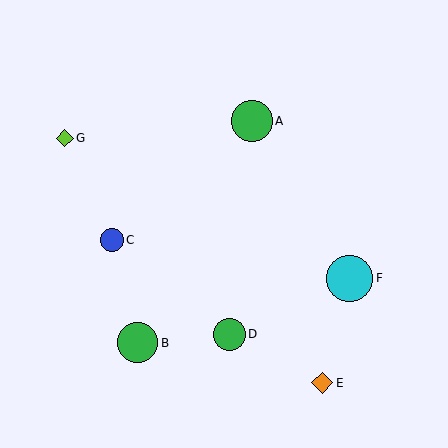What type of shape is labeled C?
Shape C is a blue circle.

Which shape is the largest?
The cyan circle (labeled F) is the largest.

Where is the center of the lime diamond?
The center of the lime diamond is at (65, 138).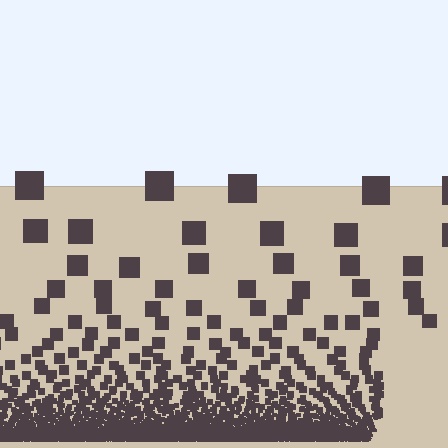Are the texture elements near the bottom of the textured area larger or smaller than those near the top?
Smaller. The gradient is inverted — elements near the bottom are smaller and denser.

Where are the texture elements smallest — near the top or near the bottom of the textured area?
Near the bottom.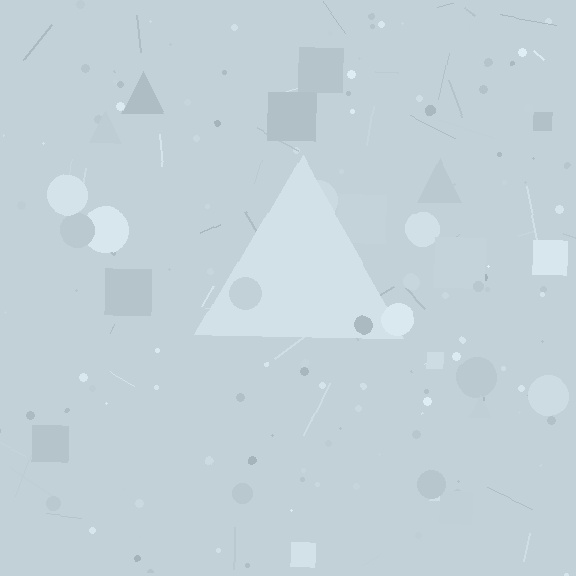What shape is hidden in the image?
A triangle is hidden in the image.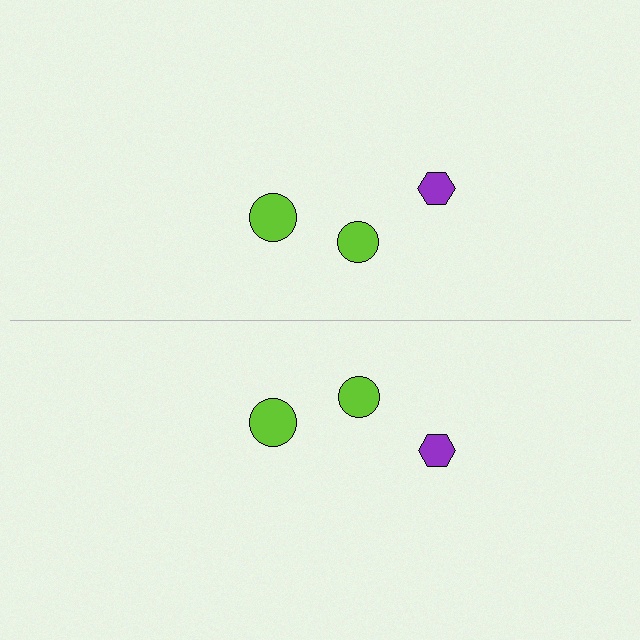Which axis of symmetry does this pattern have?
The pattern has a horizontal axis of symmetry running through the center of the image.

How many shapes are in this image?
There are 6 shapes in this image.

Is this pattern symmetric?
Yes, this pattern has bilateral (reflection) symmetry.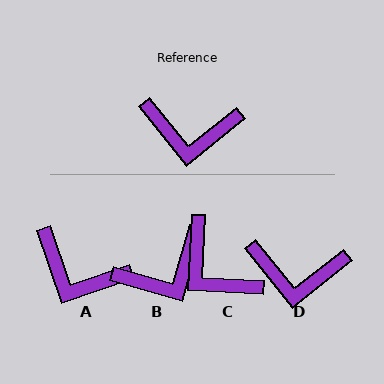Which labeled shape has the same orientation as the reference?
D.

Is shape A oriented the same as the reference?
No, it is off by about 20 degrees.